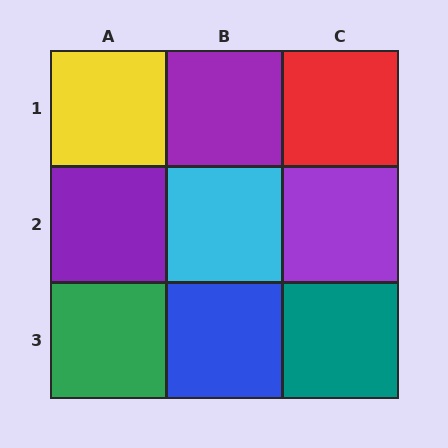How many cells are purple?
3 cells are purple.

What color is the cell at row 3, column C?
Teal.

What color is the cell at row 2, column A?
Purple.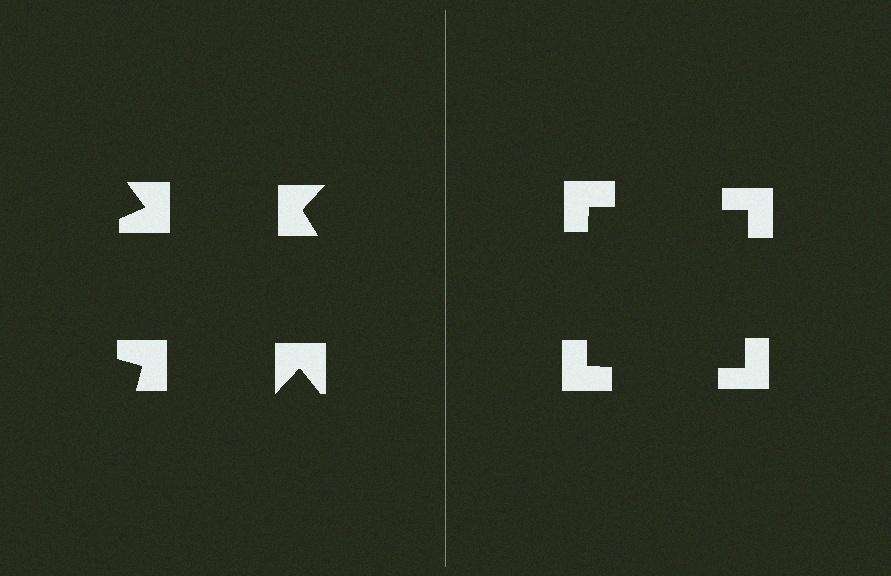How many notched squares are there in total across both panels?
8 — 4 on each side.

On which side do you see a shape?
An illusory square appears on the right side. On the left side the wedge cuts are rotated, so no coherent shape forms.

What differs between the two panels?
The notched squares are positioned identically on both sides; only the wedge orientations differ. On the right they align to a square; on the left they are misaligned.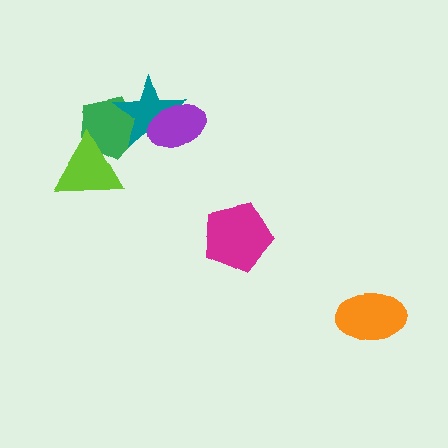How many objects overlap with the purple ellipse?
1 object overlaps with the purple ellipse.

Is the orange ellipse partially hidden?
No, no other shape covers it.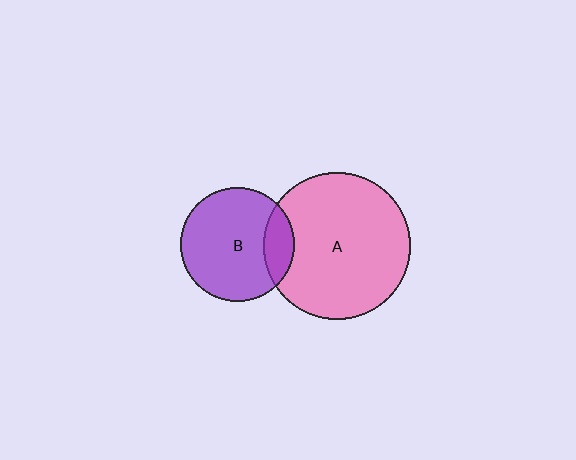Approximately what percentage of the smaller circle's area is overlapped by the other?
Approximately 15%.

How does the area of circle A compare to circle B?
Approximately 1.7 times.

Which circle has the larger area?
Circle A (pink).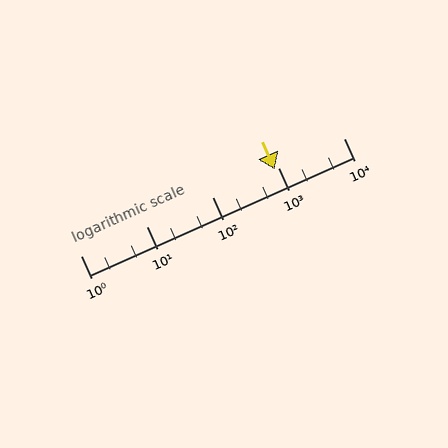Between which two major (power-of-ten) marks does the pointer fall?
The pointer is between 100 and 1000.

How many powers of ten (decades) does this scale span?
The scale spans 4 decades, from 1 to 10000.